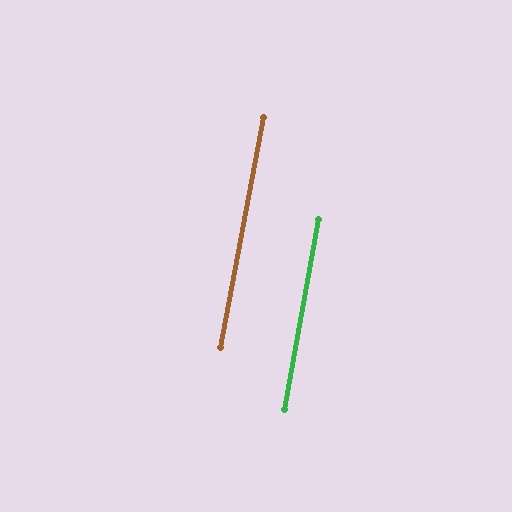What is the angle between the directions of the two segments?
Approximately 0 degrees.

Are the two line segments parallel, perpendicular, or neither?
Parallel — their directions differ by only 0.5°.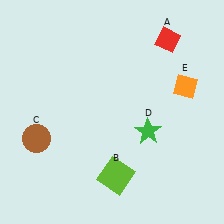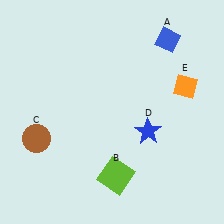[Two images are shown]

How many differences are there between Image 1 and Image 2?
There are 2 differences between the two images.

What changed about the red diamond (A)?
In Image 1, A is red. In Image 2, it changed to blue.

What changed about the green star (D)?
In Image 1, D is green. In Image 2, it changed to blue.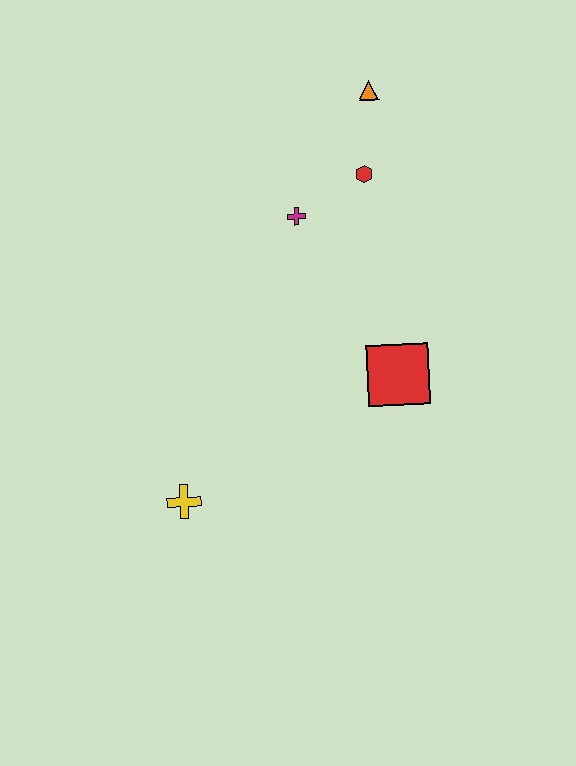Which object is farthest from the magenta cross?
The yellow cross is farthest from the magenta cross.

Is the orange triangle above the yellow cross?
Yes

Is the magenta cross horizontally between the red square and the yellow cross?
Yes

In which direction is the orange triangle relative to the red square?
The orange triangle is above the red square.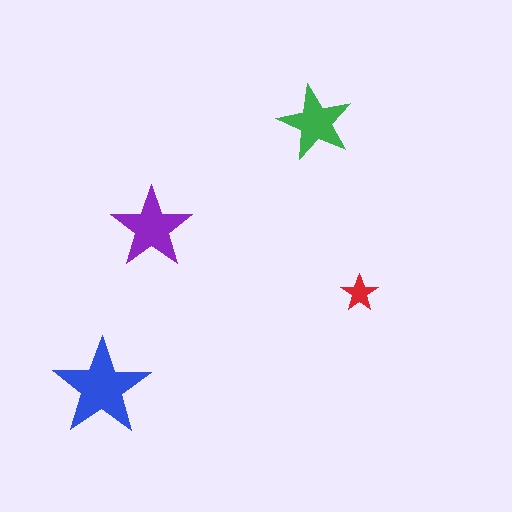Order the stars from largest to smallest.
the blue one, the purple one, the green one, the red one.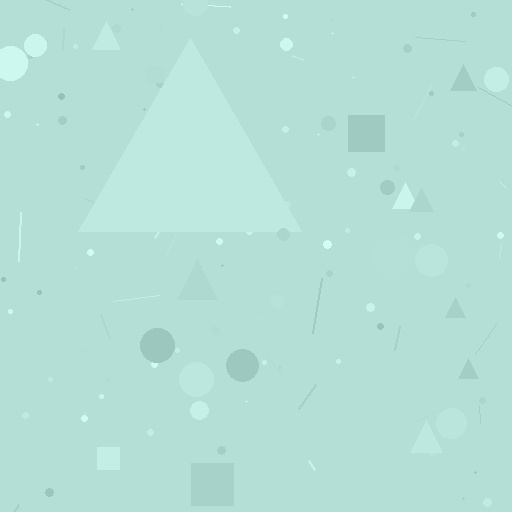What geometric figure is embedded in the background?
A triangle is embedded in the background.